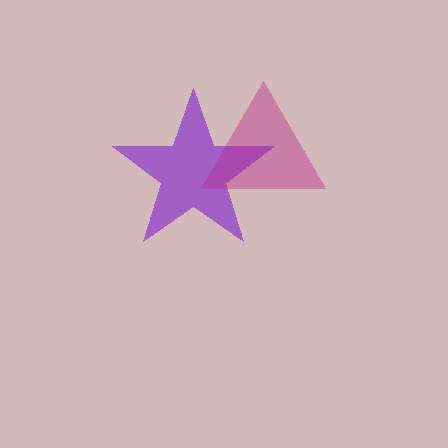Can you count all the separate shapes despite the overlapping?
Yes, there are 2 separate shapes.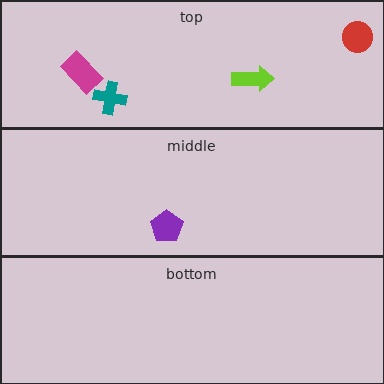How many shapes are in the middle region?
1.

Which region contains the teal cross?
The top region.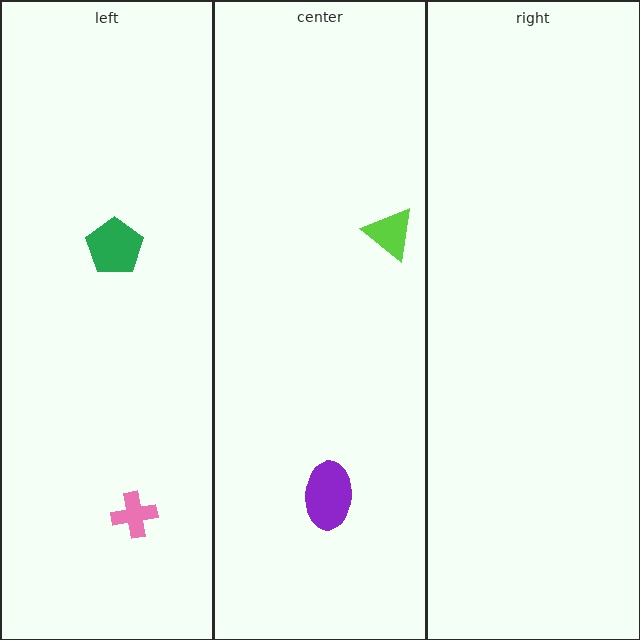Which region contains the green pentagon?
The left region.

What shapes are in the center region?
The purple ellipse, the lime triangle.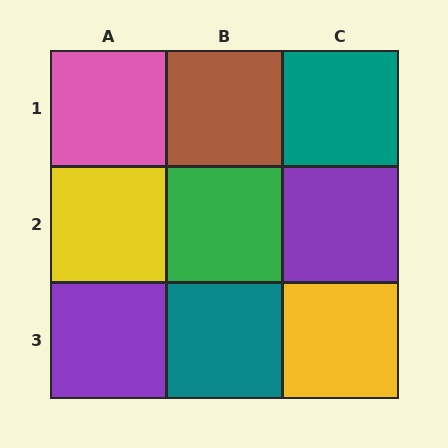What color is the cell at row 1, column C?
Teal.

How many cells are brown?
1 cell is brown.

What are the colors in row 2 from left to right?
Yellow, green, purple.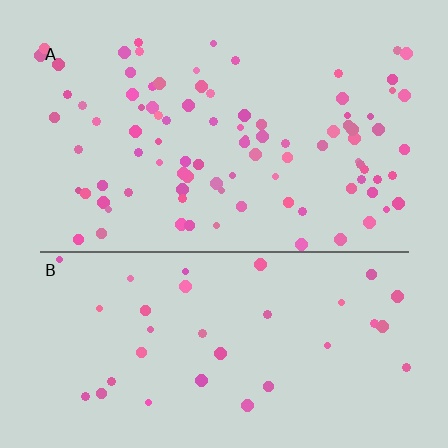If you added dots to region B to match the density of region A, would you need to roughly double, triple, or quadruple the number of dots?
Approximately triple.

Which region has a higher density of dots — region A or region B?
A (the top).